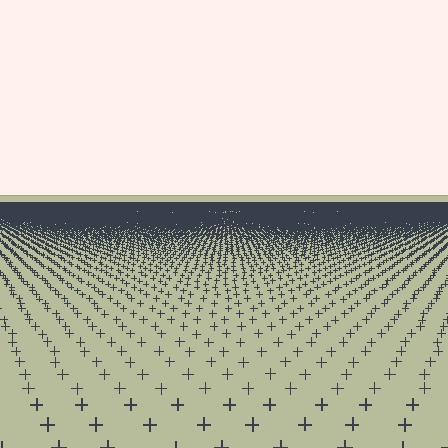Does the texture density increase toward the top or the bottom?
Density increases toward the top.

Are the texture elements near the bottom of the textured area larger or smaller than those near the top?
Larger. Near the bottom, elements are closer to the viewer and appear at a bigger on-screen size.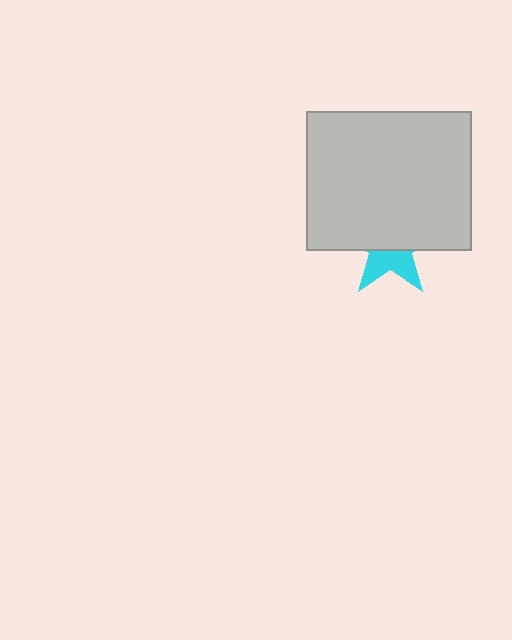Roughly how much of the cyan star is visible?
A small part of it is visible (roughly 39%).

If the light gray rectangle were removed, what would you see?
You would see the complete cyan star.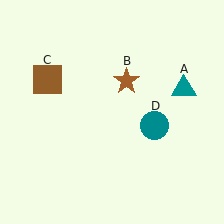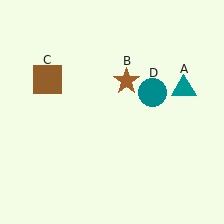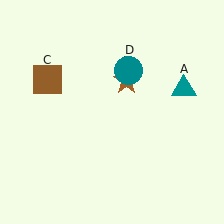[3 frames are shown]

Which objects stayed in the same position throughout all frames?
Teal triangle (object A) and brown star (object B) and brown square (object C) remained stationary.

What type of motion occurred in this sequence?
The teal circle (object D) rotated counterclockwise around the center of the scene.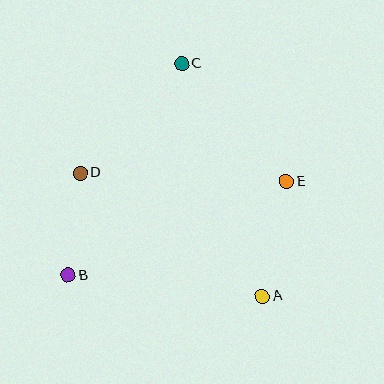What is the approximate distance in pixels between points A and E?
The distance between A and E is approximately 117 pixels.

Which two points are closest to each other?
Points B and D are closest to each other.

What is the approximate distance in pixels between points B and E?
The distance between B and E is approximately 237 pixels.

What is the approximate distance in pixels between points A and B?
The distance between A and B is approximately 196 pixels.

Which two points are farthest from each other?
Points A and C are farthest from each other.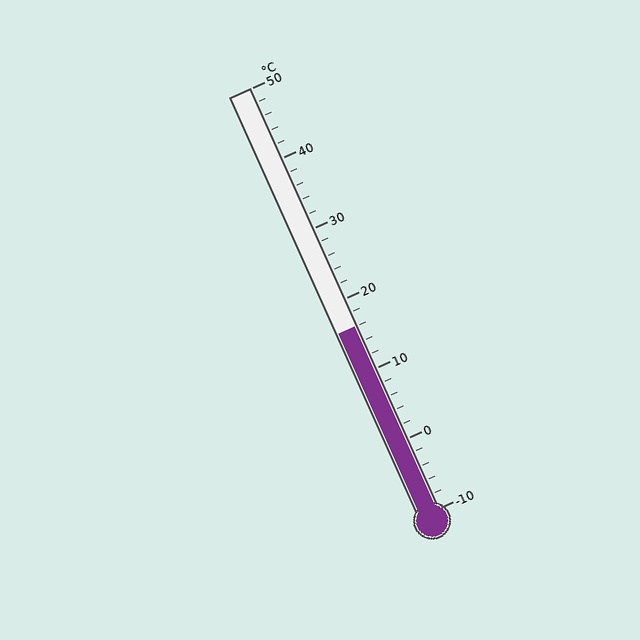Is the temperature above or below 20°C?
The temperature is below 20°C.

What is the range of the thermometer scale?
The thermometer scale ranges from -10°C to 50°C.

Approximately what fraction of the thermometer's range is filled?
The thermometer is filled to approximately 45% of its range.